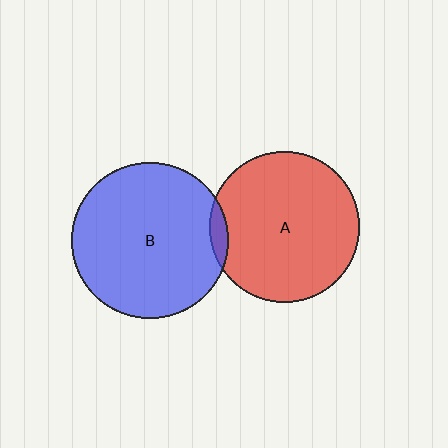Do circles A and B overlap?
Yes.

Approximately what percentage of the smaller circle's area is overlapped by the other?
Approximately 5%.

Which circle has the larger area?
Circle B (blue).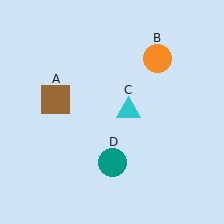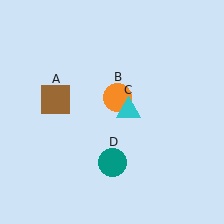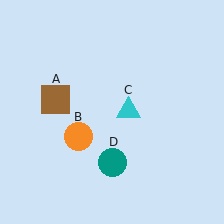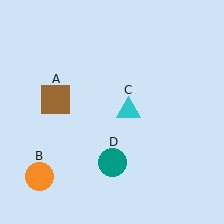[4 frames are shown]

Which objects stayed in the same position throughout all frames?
Brown square (object A) and cyan triangle (object C) and teal circle (object D) remained stationary.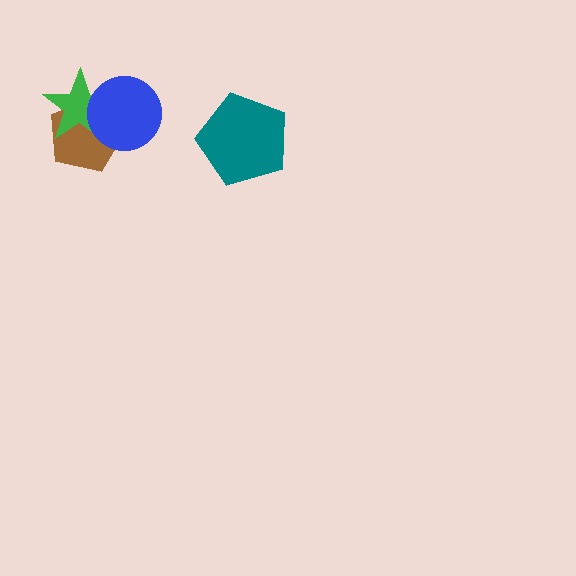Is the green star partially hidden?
Yes, it is partially covered by another shape.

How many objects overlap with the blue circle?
2 objects overlap with the blue circle.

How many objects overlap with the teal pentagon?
0 objects overlap with the teal pentagon.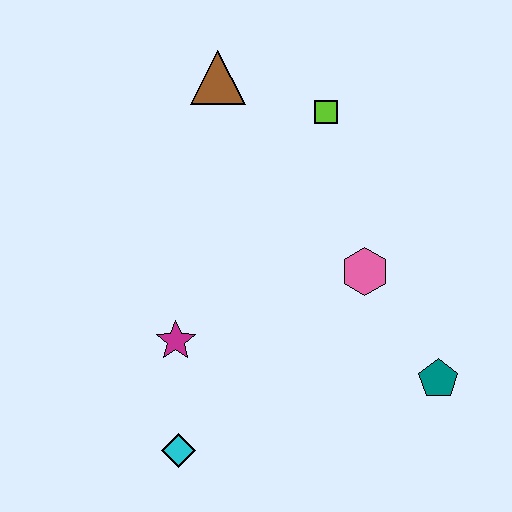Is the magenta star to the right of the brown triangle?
No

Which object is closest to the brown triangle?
The lime square is closest to the brown triangle.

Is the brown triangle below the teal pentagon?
No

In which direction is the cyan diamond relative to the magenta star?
The cyan diamond is below the magenta star.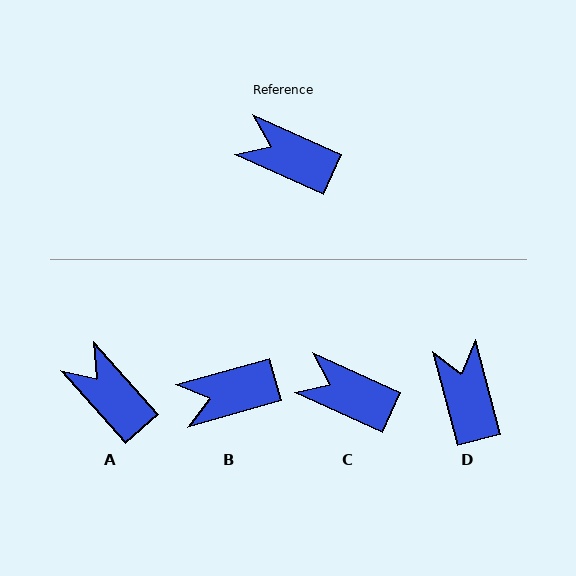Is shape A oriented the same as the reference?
No, it is off by about 24 degrees.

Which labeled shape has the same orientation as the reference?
C.